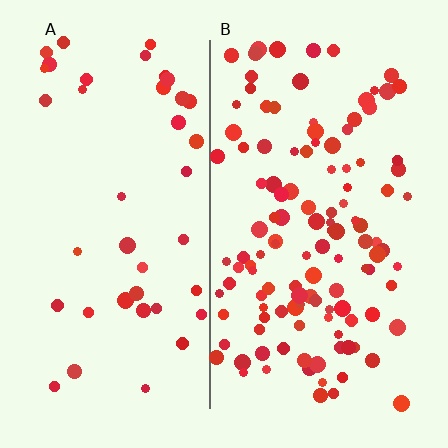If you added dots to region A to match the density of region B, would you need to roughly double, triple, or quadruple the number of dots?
Approximately triple.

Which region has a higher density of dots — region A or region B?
B (the right).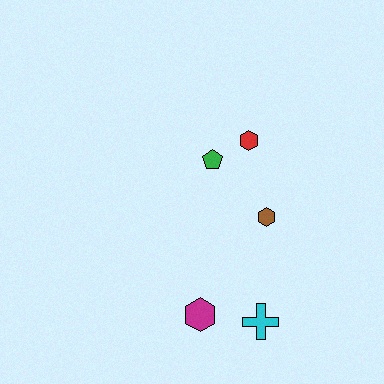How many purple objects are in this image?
There are no purple objects.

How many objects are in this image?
There are 5 objects.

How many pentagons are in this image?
There is 1 pentagon.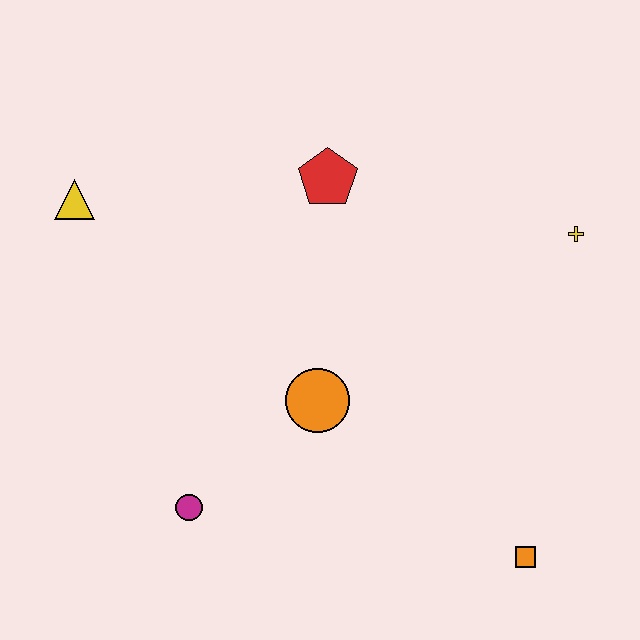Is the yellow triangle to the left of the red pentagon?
Yes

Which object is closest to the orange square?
The orange circle is closest to the orange square.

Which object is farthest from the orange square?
The yellow triangle is farthest from the orange square.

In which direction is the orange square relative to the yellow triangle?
The orange square is to the right of the yellow triangle.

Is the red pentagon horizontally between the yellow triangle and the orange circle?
No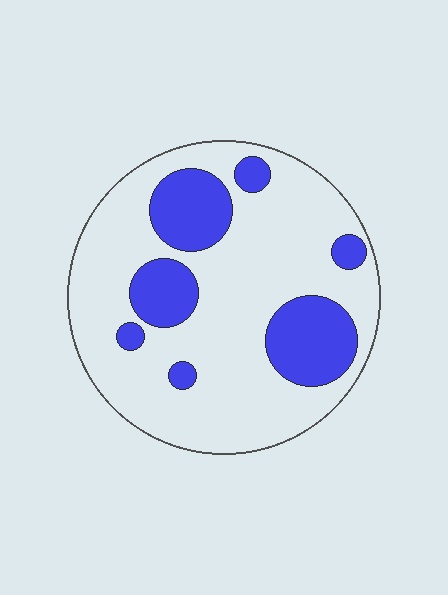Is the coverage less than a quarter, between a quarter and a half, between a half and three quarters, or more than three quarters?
Between a quarter and a half.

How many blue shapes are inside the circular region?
7.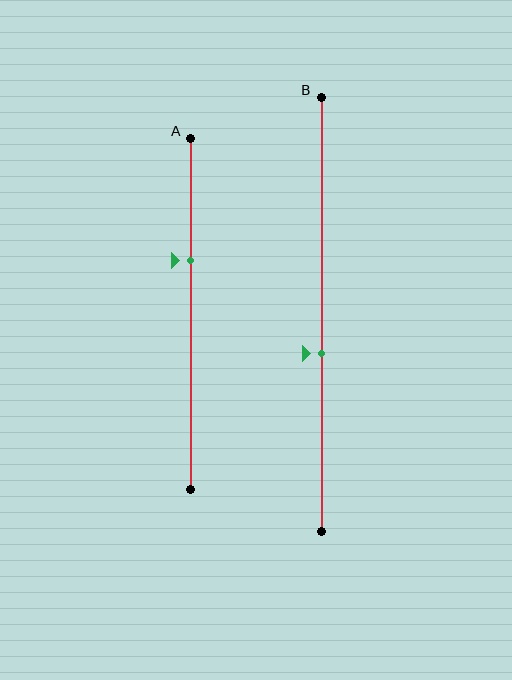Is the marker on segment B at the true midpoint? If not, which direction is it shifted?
No, the marker on segment B is shifted downward by about 9% of the segment length.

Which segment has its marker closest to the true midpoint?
Segment B has its marker closest to the true midpoint.